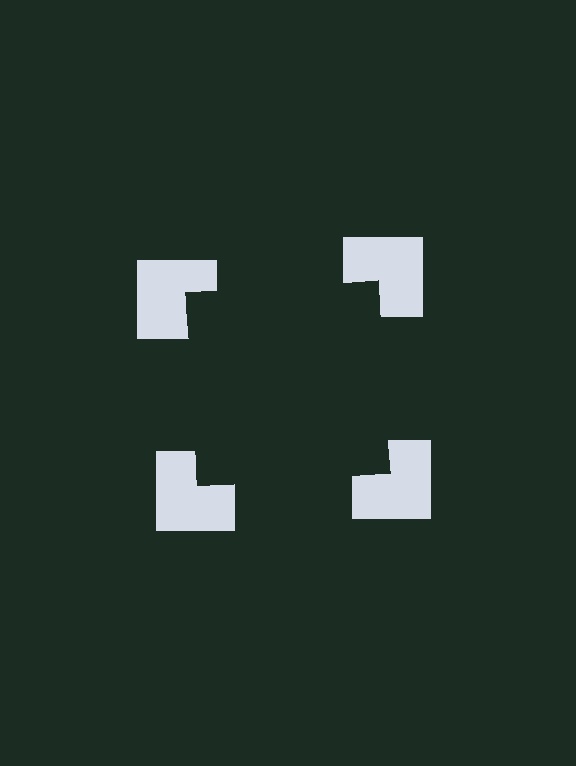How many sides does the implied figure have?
4 sides.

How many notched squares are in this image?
There are 4 — one at each vertex of the illusory square.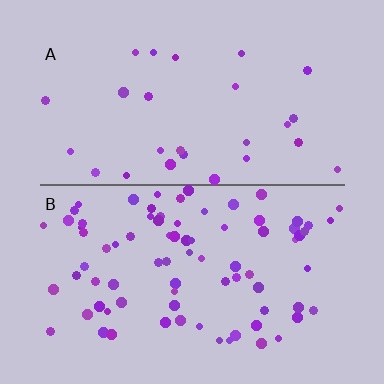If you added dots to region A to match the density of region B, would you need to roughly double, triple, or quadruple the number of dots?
Approximately triple.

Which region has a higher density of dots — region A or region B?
B (the bottom).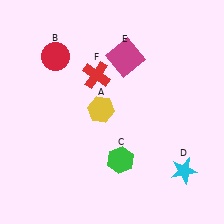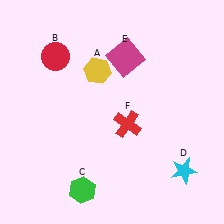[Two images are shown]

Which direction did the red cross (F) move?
The red cross (F) moved down.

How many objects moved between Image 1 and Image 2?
3 objects moved between the two images.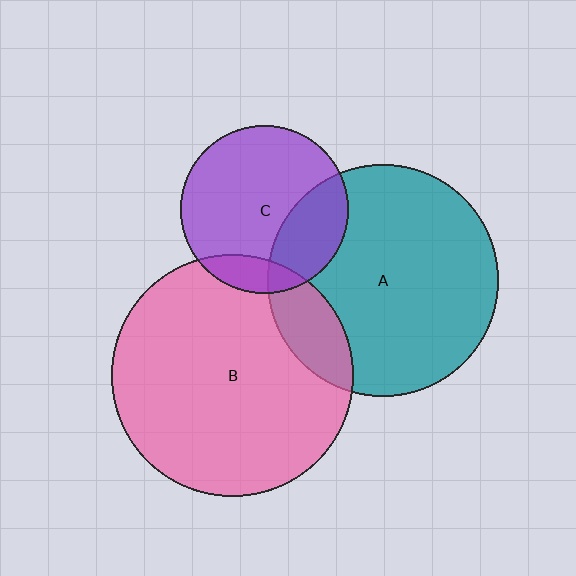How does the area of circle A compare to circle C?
Approximately 1.9 times.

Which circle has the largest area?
Circle B (pink).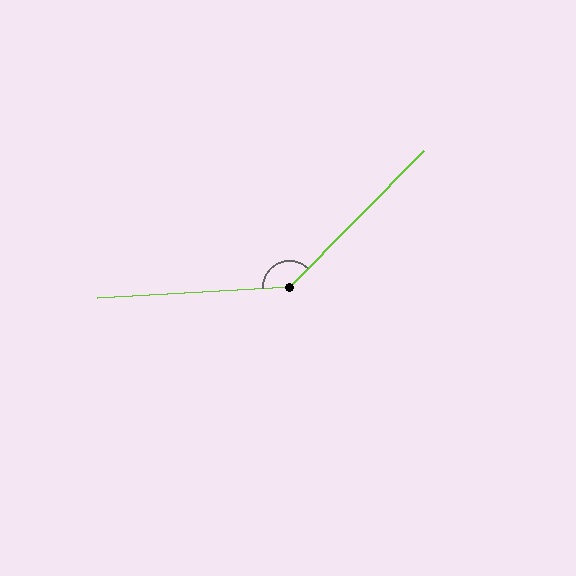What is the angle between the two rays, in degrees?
Approximately 138 degrees.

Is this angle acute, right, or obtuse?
It is obtuse.